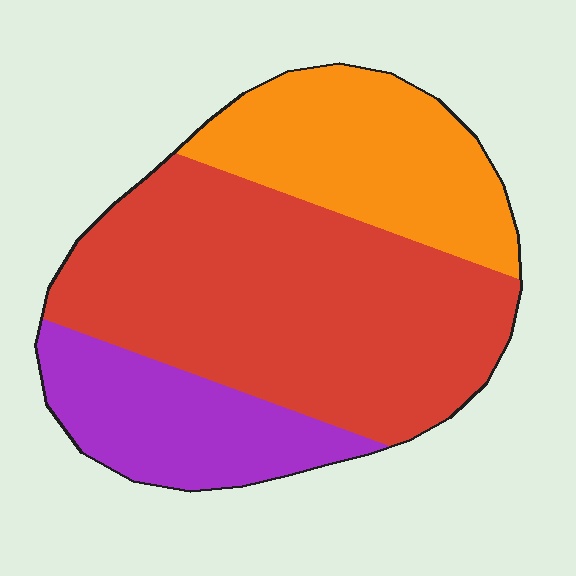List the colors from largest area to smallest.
From largest to smallest: red, orange, purple.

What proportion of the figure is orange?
Orange covers roughly 25% of the figure.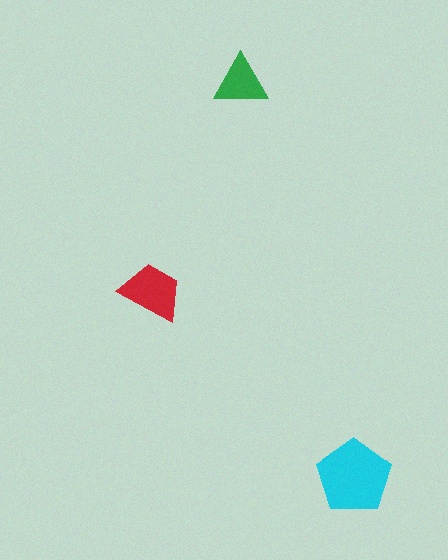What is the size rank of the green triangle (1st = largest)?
3rd.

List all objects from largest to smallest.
The cyan pentagon, the red trapezoid, the green triangle.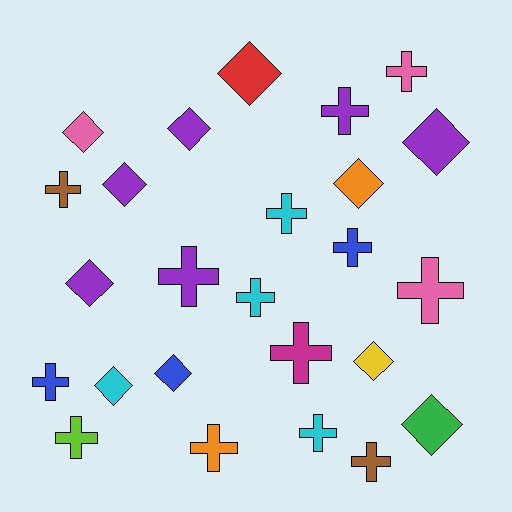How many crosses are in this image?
There are 14 crosses.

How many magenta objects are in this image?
There is 1 magenta object.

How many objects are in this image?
There are 25 objects.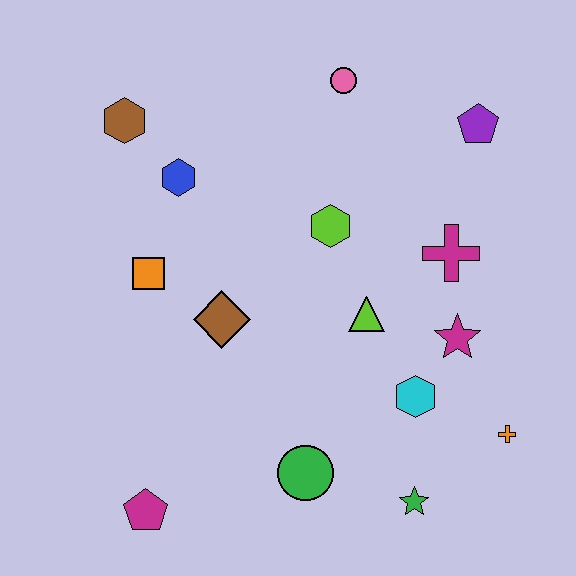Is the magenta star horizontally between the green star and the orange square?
No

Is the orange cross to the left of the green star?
No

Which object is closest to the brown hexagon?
The blue hexagon is closest to the brown hexagon.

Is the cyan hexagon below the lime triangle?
Yes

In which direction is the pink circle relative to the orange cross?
The pink circle is above the orange cross.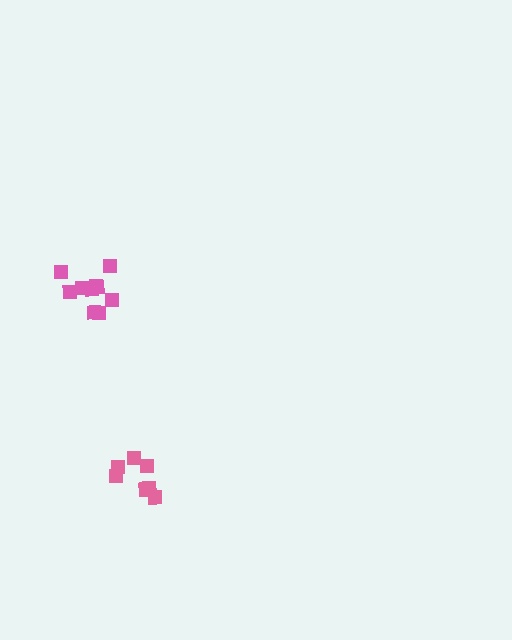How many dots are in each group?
Group 1: 8 dots, Group 2: 10 dots (18 total).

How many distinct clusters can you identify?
There are 2 distinct clusters.